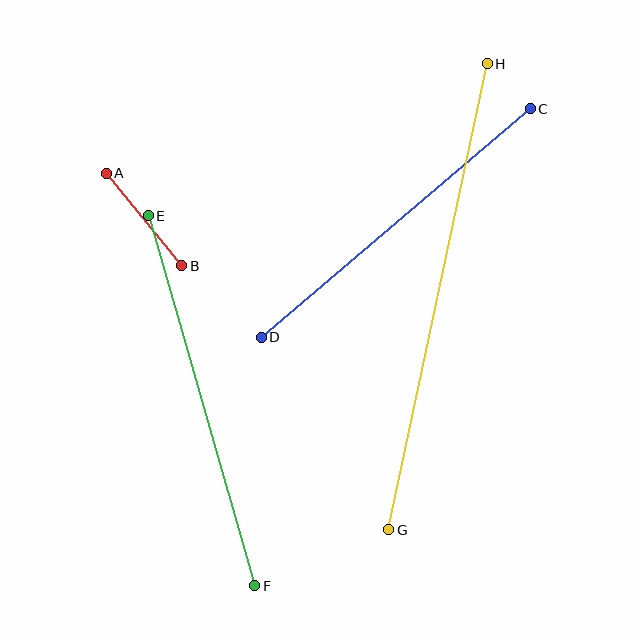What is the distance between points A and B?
The distance is approximately 120 pixels.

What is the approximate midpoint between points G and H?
The midpoint is at approximately (438, 297) pixels.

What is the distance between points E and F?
The distance is approximately 385 pixels.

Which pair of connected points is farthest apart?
Points G and H are farthest apart.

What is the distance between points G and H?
The distance is approximately 476 pixels.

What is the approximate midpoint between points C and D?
The midpoint is at approximately (396, 223) pixels.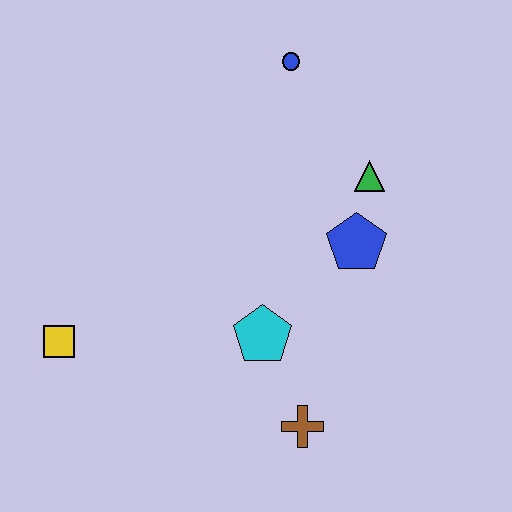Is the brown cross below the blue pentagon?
Yes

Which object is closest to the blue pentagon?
The green triangle is closest to the blue pentagon.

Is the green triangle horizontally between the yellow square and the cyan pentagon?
No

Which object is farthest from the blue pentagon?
The yellow square is farthest from the blue pentagon.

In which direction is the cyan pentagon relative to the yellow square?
The cyan pentagon is to the right of the yellow square.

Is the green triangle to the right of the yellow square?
Yes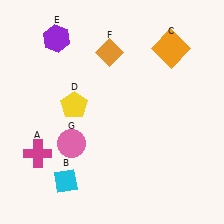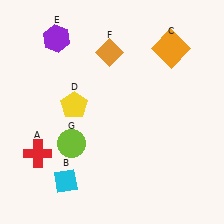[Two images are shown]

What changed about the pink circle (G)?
In Image 1, G is pink. In Image 2, it changed to lime.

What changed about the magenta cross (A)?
In Image 1, A is magenta. In Image 2, it changed to red.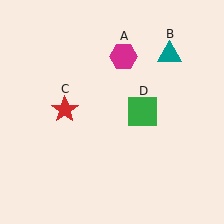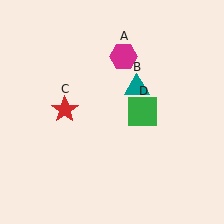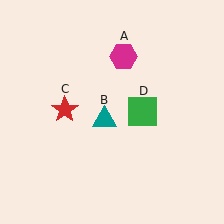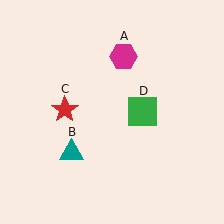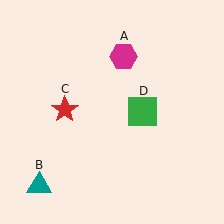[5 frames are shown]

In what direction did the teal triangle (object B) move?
The teal triangle (object B) moved down and to the left.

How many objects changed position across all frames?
1 object changed position: teal triangle (object B).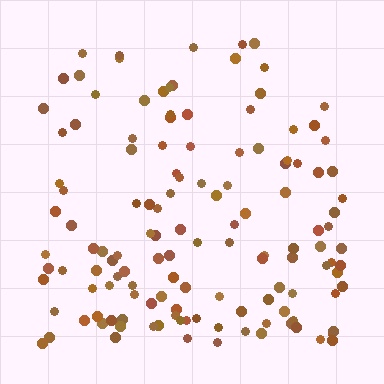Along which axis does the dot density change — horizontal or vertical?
Vertical.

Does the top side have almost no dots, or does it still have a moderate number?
Still a moderate number, just noticeably fewer than the bottom.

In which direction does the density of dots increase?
From top to bottom, with the bottom side densest.